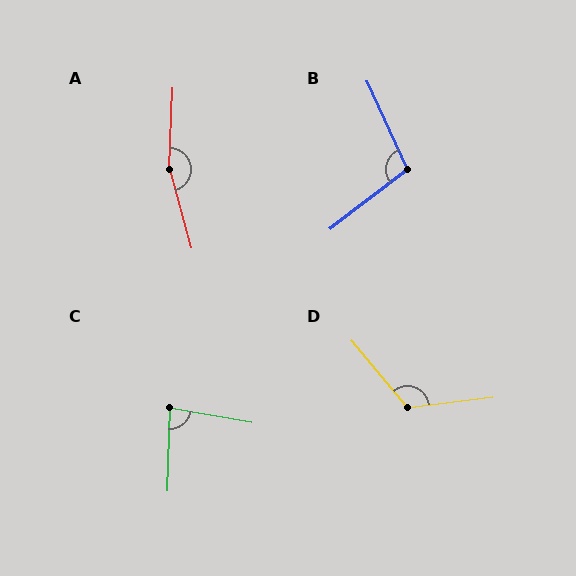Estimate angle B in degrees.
Approximately 103 degrees.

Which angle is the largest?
A, at approximately 162 degrees.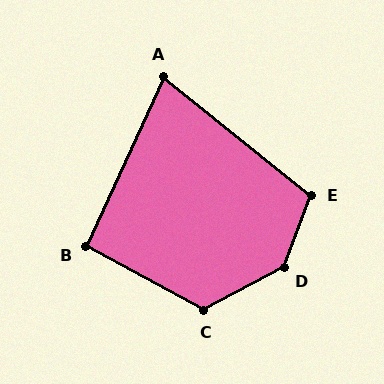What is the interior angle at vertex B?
Approximately 94 degrees (approximately right).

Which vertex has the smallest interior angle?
A, at approximately 76 degrees.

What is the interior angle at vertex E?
Approximately 108 degrees (obtuse).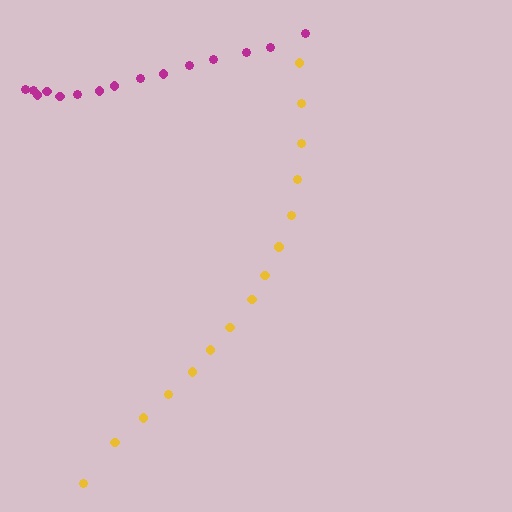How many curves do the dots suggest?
There are 2 distinct paths.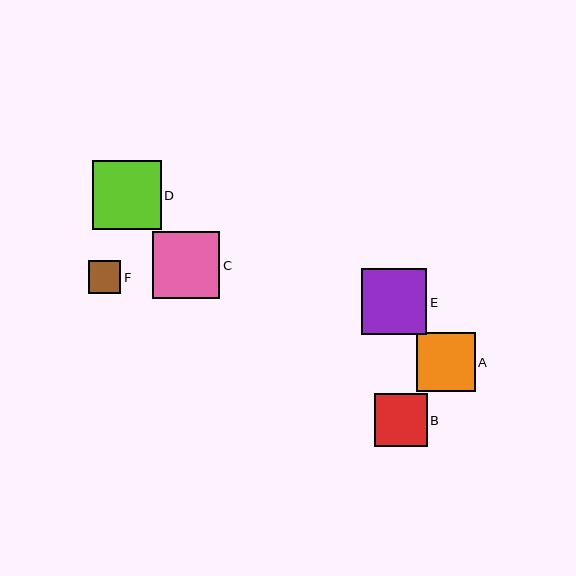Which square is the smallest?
Square F is the smallest with a size of approximately 33 pixels.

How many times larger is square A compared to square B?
Square A is approximately 1.1 times the size of square B.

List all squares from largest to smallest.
From largest to smallest: D, C, E, A, B, F.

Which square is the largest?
Square D is the largest with a size of approximately 69 pixels.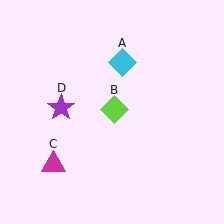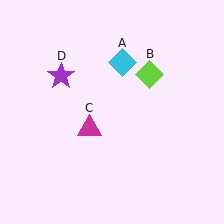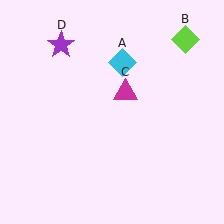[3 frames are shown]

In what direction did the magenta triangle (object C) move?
The magenta triangle (object C) moved up and to the right.